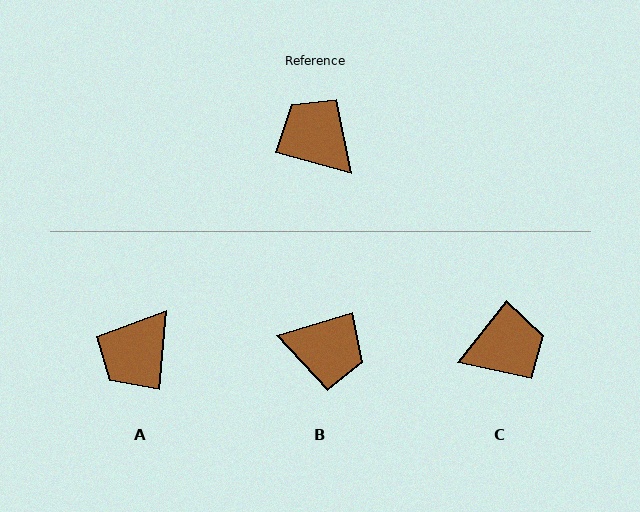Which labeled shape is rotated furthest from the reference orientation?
B, about 149 degrees away.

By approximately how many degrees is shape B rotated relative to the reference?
Approximately 149 degrees clockwise.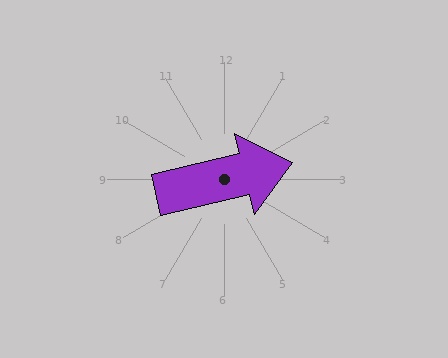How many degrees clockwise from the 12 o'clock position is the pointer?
Approximately 76 degrees.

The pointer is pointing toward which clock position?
Roughly 3 o'clock.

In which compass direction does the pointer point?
East.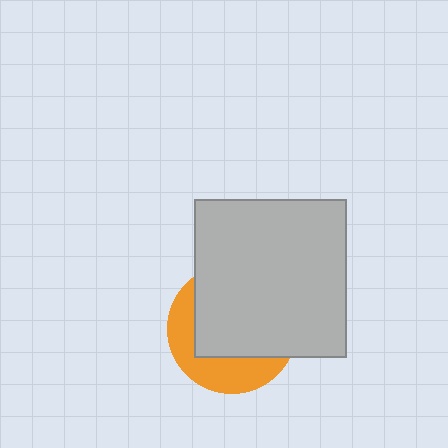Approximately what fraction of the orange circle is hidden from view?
Roughly 65% of the orange circle is hidden behind the light gray rectangle.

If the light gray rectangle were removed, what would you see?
You would see the complete orange circle.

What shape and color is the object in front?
The object in front is a light gray rectangle.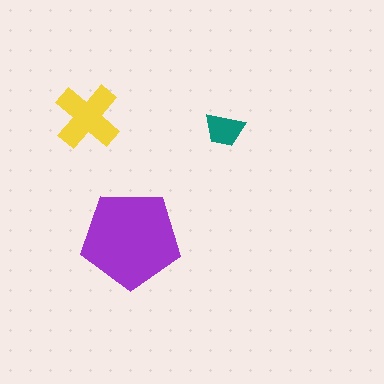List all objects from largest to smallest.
The purple pentagon, the yellow cross, the teal trapezoid.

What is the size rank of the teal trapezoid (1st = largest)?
3rd.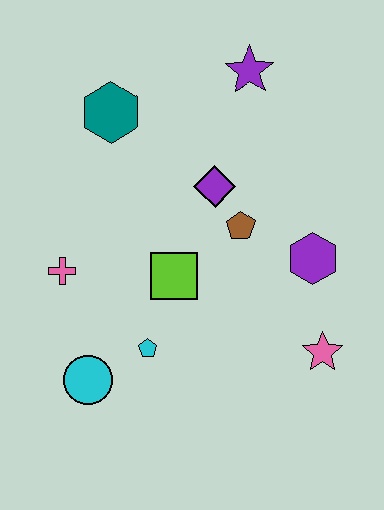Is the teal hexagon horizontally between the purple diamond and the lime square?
No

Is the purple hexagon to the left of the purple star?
No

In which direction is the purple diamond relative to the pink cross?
The purple diamond is to the right of the pink cross.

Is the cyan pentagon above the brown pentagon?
No